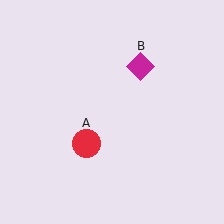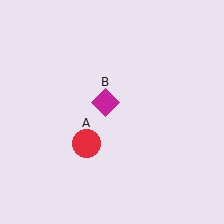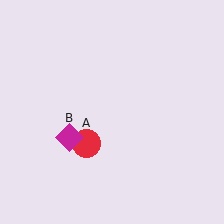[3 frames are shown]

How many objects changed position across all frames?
1 object changed position: magenta diamond (object B).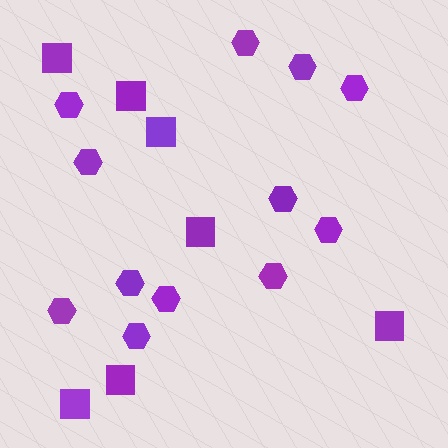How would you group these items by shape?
There are 2 groups: one group of hexagons (12) and one group of squares (7).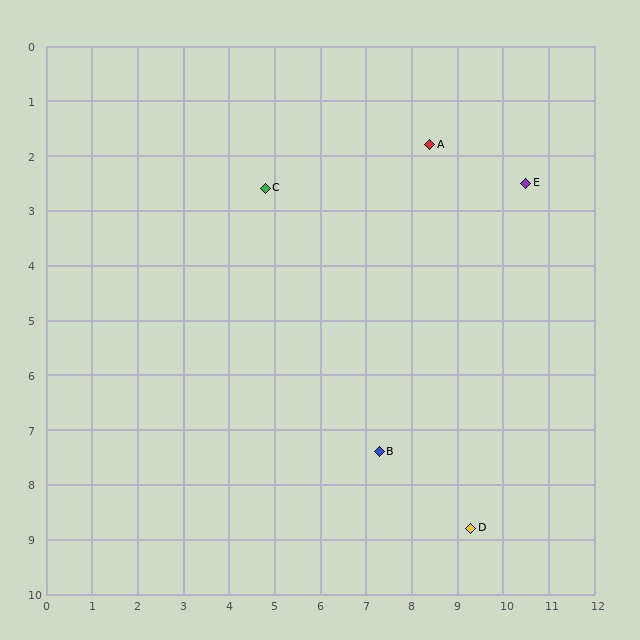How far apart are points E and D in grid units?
Points E and D are about 6.4 grid units apart.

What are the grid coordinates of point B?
Point B is at approximately (7.3, 7.4).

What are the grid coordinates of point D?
Point D is at approximately (9.3, 8.8).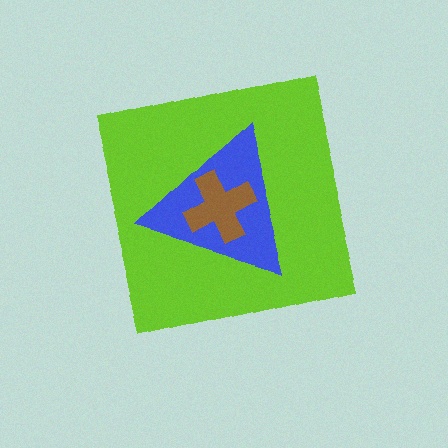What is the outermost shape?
The lime square.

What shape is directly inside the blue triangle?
The brown cross.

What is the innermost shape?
The brown cross.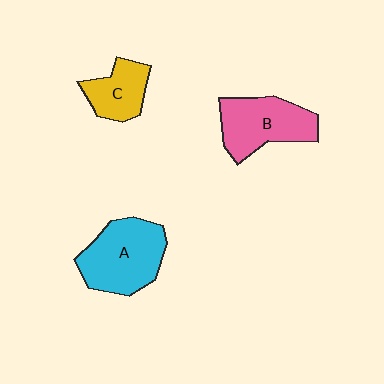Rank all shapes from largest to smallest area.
From largest to smallest: A (cyan), B (pink), C (yellow).